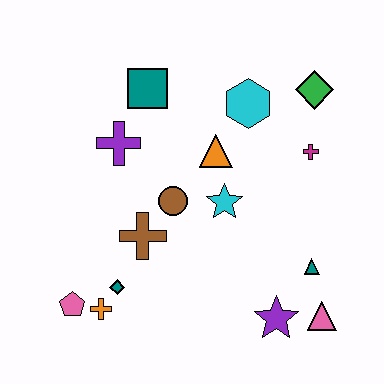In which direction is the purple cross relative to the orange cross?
The purple cross is above the orange cross.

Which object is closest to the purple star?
The pink triangle is closest to the purple star.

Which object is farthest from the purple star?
The teal square is farthest from the purple star.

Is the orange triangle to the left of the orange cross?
No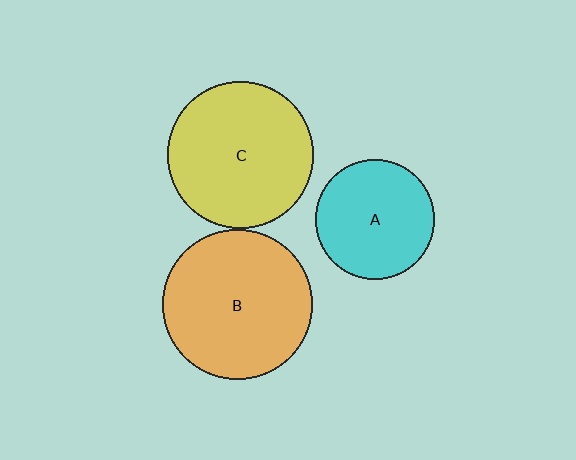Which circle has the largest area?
Circle B (orange).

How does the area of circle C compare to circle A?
Approximately 1.5 times.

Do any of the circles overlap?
No, none of the circles overlap.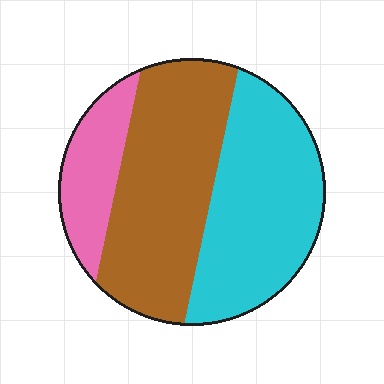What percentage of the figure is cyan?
Cyan takes up about two fifths (2/5) of the figure.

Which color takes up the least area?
Pink, at roughly 15%.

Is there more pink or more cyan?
Cyan.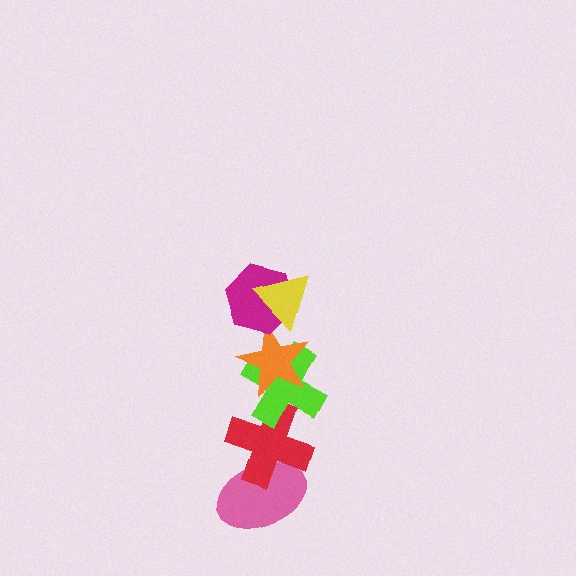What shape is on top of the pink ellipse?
The red cross is on top of the pink ellipse.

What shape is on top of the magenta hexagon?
The yellow triangle is on top of the magenta hexagon.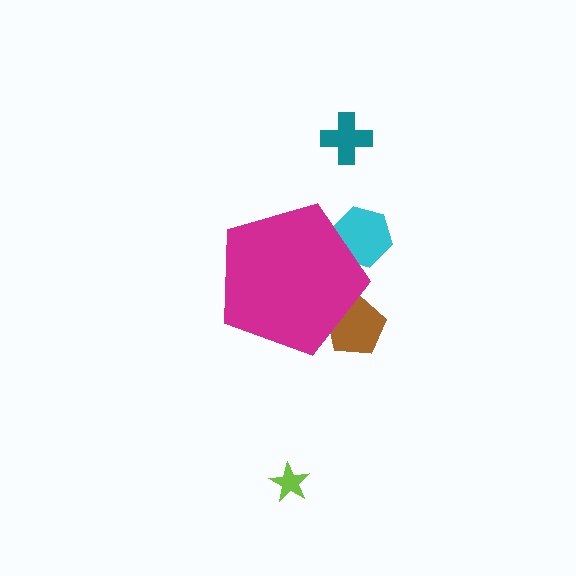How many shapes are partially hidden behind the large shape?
2 shapes are partially hidden.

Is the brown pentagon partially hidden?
Yes, the brown pentagon is partially hidden behind the magenta pentagon.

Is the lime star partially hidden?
No, the lime star is fully visible.